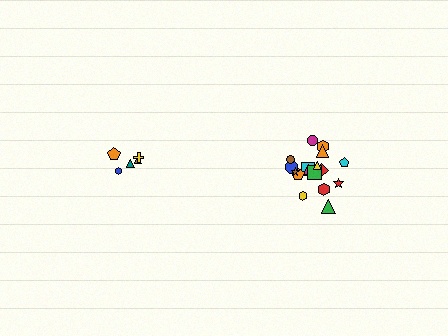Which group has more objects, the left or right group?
The right group.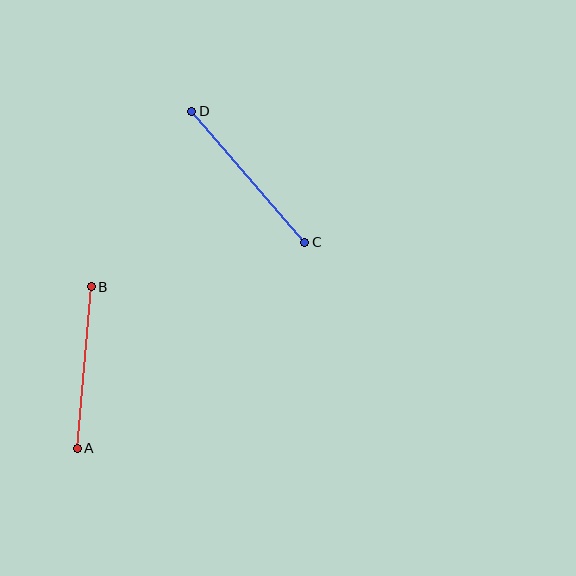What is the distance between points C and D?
The distance is approximately 173 pixels.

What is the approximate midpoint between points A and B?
The midpoint is at approximately (84, 367) pixels.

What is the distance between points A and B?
The distance is approximately 162 pixels.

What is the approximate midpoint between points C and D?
The midpoint is at approximately (248, 177) pixels.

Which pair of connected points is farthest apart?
Points C and D are farthest apart.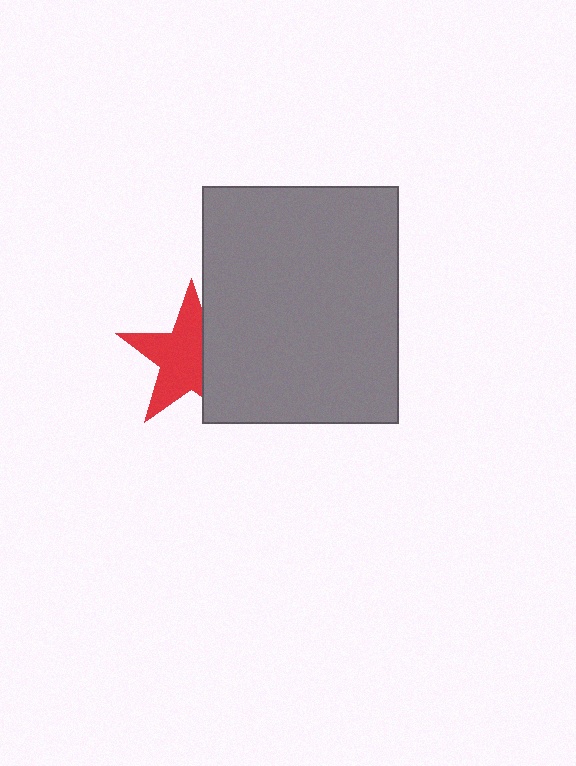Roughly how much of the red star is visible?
About half of it is visible (roughly 64%).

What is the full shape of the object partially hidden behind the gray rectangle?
The partially hidden object is a red star.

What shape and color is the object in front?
The object in front is a gray rectangle.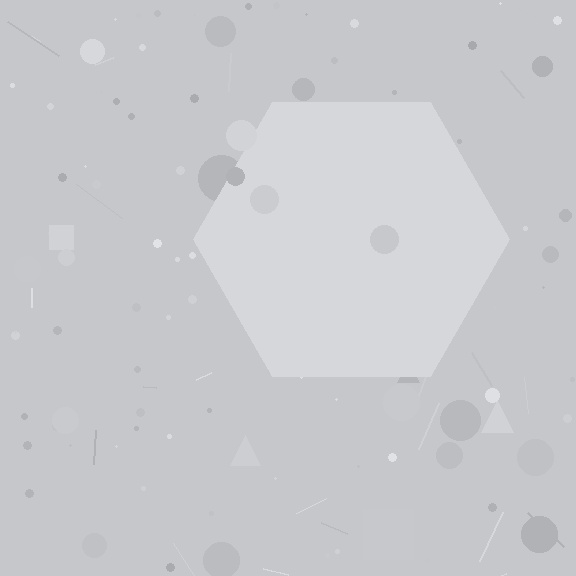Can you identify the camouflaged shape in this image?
The camouflaged shape is a hexagon.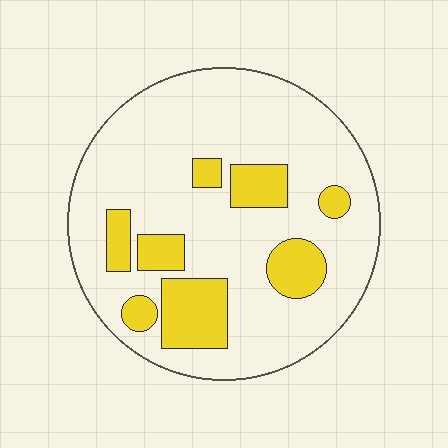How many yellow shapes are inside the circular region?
8.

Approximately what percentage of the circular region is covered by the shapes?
Approximately 20%.